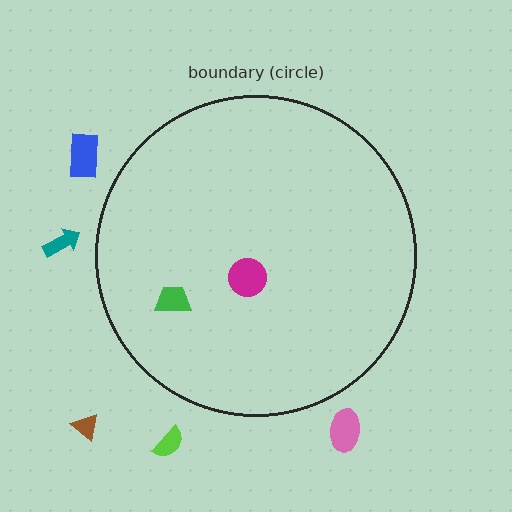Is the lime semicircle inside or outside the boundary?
Outside.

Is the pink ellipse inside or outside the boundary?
Outside.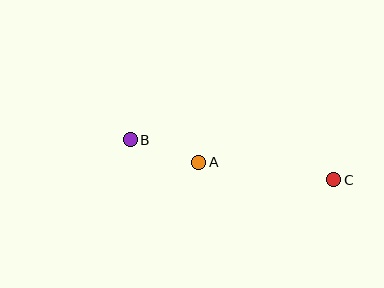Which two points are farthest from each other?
Points B and C are farthest from each other.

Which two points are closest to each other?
Points A and B are closest to each other.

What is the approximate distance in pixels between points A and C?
The distance between A and C is approximately 136 pixels.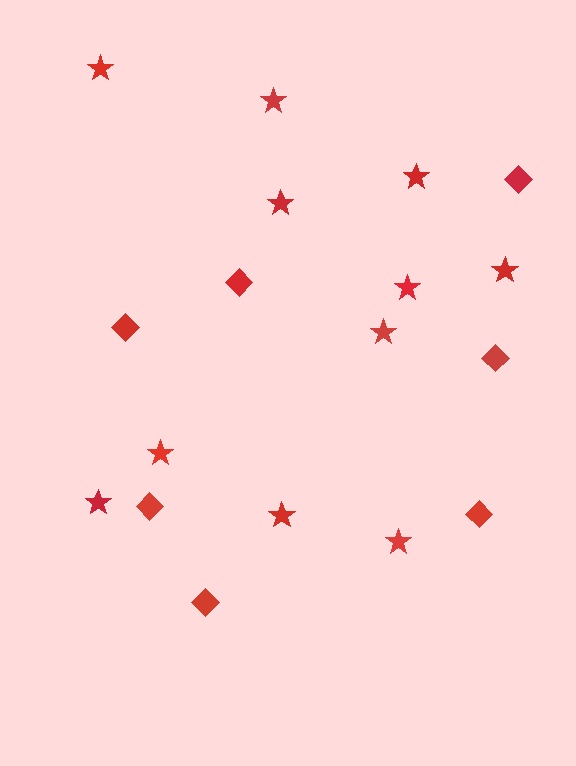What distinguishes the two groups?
There are 2 groups: one group of diamonds (7) and one group of stars (11).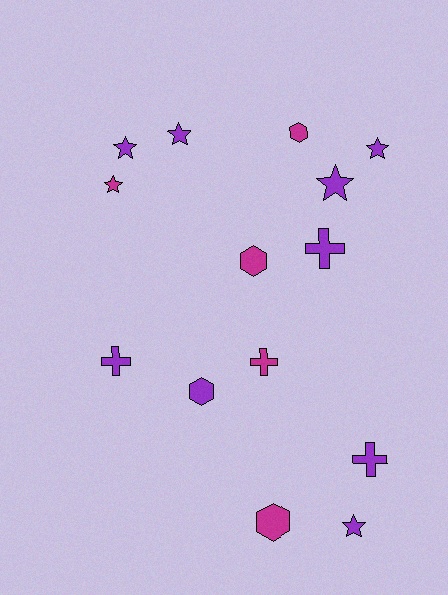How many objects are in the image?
There are 14 objects.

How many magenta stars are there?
There is 1 magenta star.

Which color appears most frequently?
Purple, with 9 objects.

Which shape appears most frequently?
Star, with 6 objects.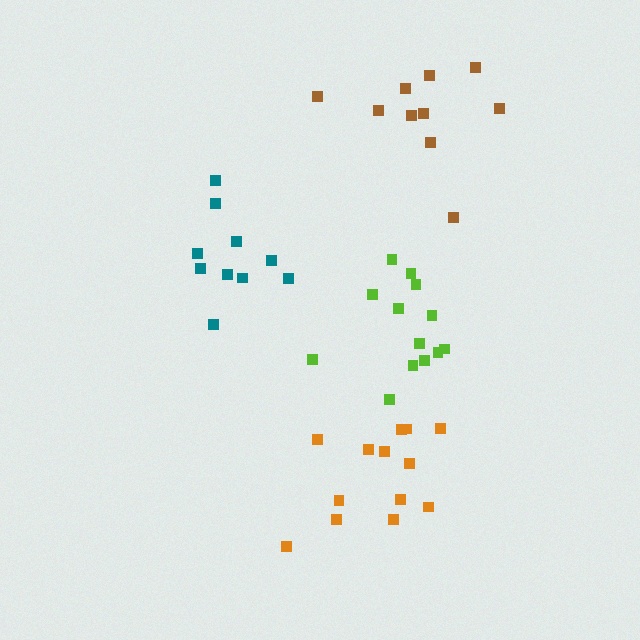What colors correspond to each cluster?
The clusters are colored: orange, lime, brown, teal.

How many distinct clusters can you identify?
There are 4 distinct clusters.